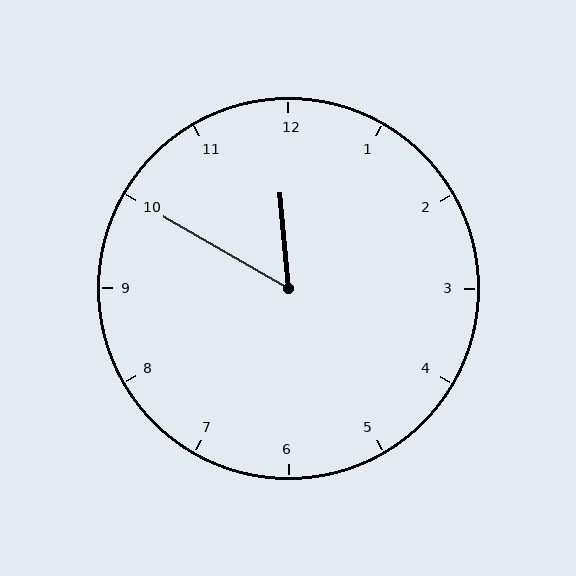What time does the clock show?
11:50.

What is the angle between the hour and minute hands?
Approximately 55 degrees.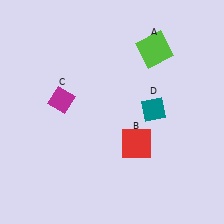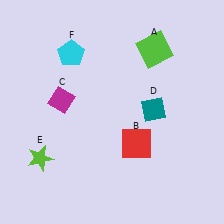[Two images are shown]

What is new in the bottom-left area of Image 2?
A lime star (E) was added in the bottom-left area of Image 2.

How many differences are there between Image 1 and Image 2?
There are 2 differences between the two images.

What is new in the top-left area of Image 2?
A cyan pentagon (F) was added in the top-left area of Image 2.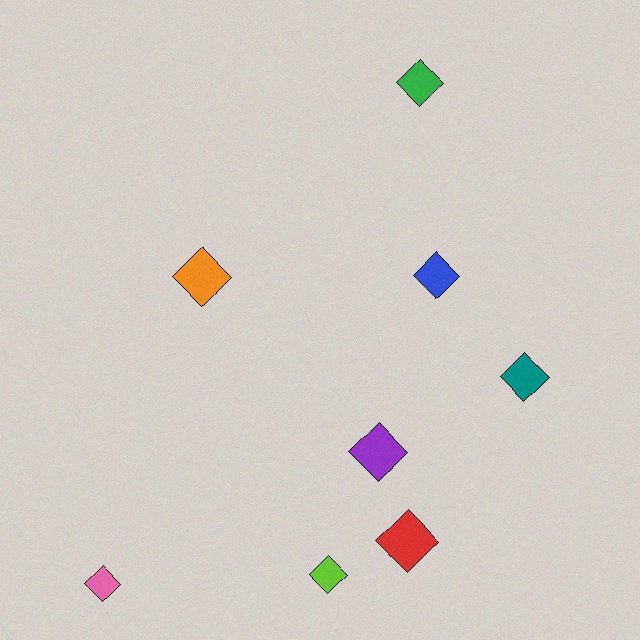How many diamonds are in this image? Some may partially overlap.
There are 8 diamonds.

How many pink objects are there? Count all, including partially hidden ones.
There is 1 pink object.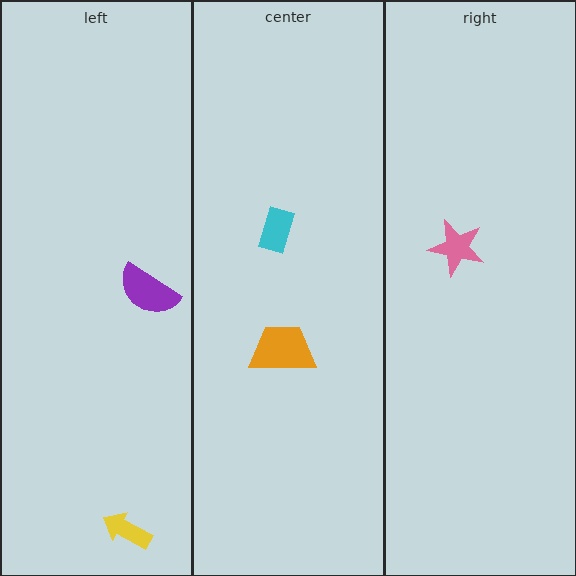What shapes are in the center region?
The orange trapezoid, the cyan rectangle.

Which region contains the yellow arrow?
The left region.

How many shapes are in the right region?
1.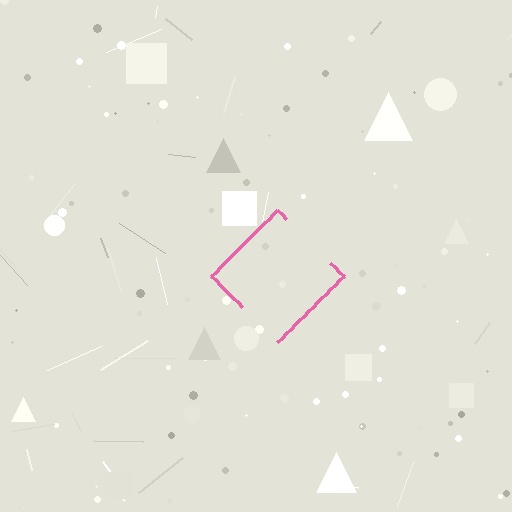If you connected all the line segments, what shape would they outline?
They would outline a diamond.